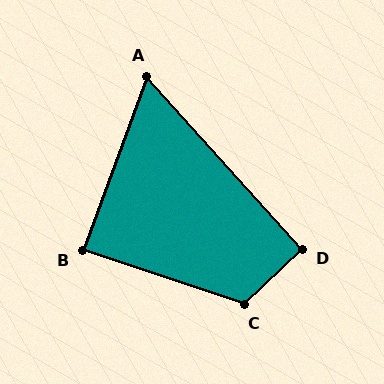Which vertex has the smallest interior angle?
A, at approximately 62 degrees.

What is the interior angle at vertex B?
Approximately 88 degrees (approximately right).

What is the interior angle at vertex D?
Approximately 92 degrees (approximately right).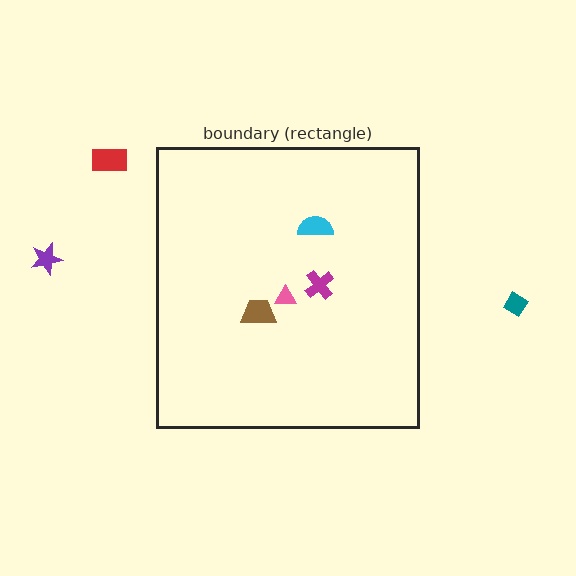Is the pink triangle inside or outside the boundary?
Inside.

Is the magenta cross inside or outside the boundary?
Inside.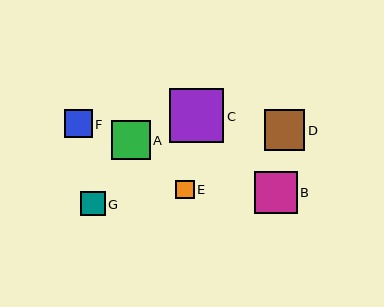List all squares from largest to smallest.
From largest to smallest: C, B, D, A, F, G, E.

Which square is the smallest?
Square E is the smallest with a size of approximately 19 pixels.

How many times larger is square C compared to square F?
Square C is approximately 2.0 times the size of square F.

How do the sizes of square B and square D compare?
Square B and square D are approximately the same size.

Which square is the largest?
Square C is the largest with a size of approximately 55 pixels.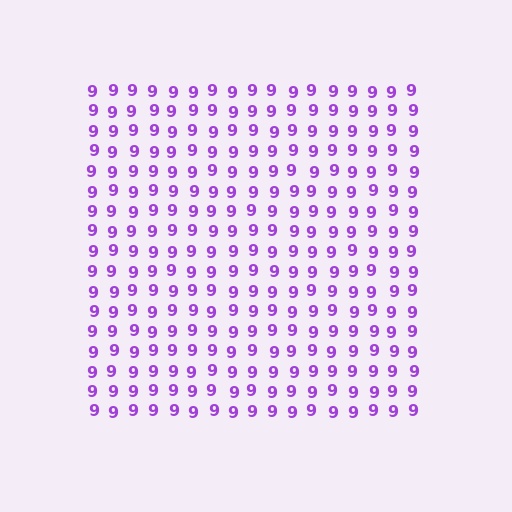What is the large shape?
The large shape is a square.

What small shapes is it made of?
It is made of small digit 9's.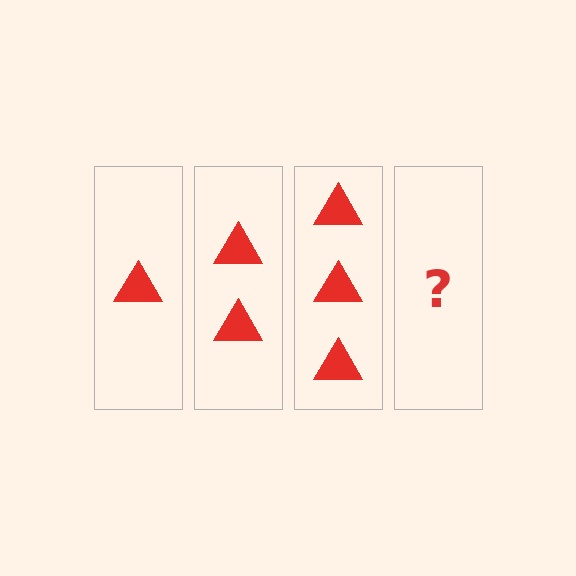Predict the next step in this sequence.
The next step is 4 triangles.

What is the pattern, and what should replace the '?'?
The pattern is that each step adds one more triangle. The '?' should be 4 triangles.